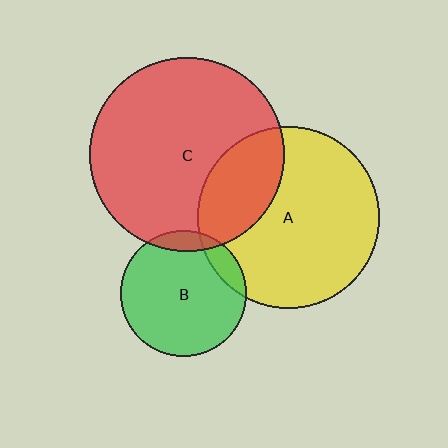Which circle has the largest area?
Circle C (red).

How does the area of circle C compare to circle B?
Approximately 2.4 times.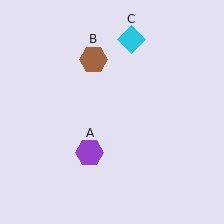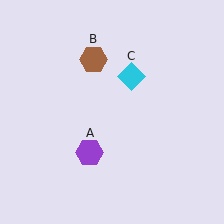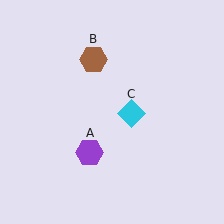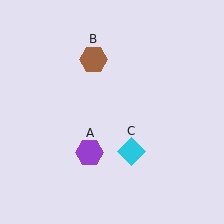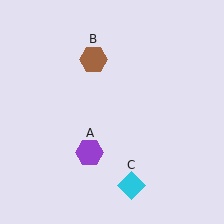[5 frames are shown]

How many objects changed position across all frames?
1 object changed position: cyan diamond (object C).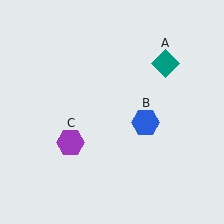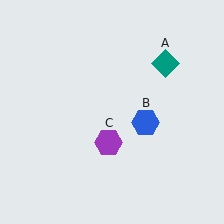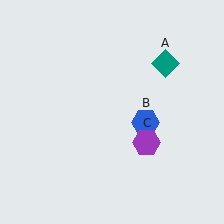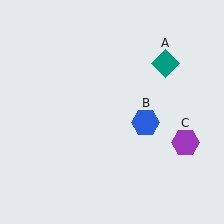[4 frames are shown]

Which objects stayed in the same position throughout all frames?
Teal diamond (object A) and blue hexagon (object B) remained stationary.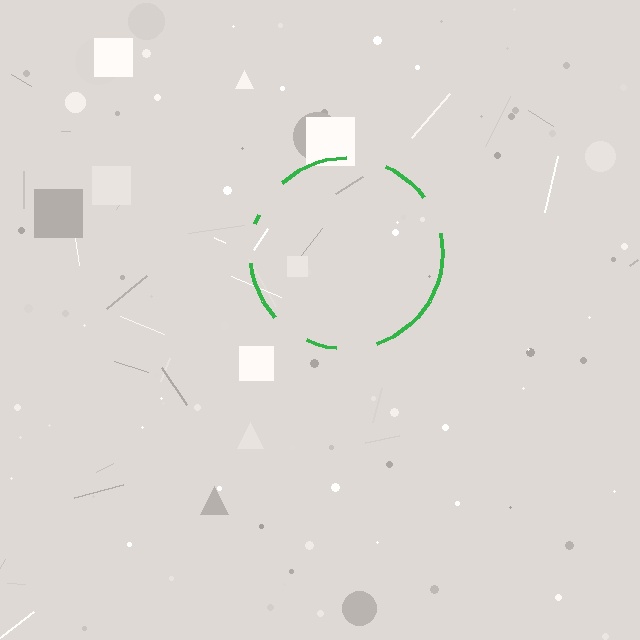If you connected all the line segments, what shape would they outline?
They would outline a circle.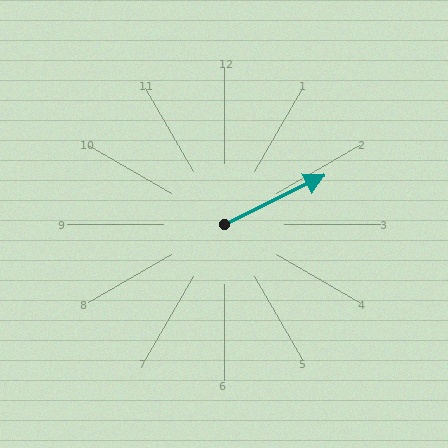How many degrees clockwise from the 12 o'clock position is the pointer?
Approximately 64 degrees.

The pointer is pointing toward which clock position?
Roughly 2 o'clock.